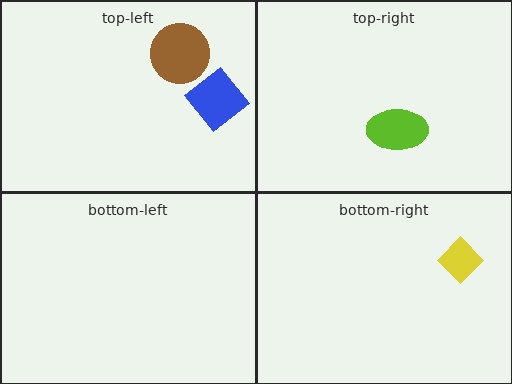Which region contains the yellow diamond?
The bottom-right region.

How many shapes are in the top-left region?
2.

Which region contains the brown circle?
The top-left region.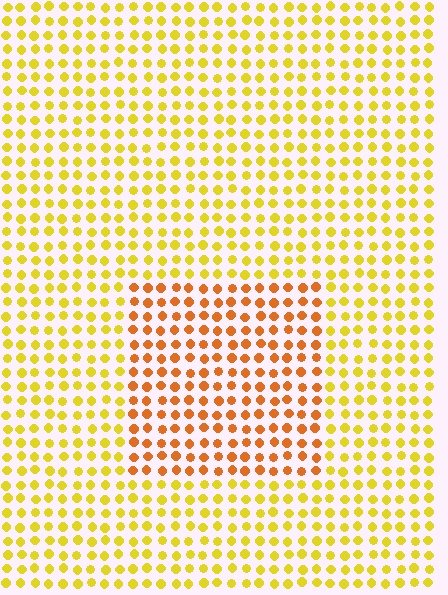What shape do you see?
I see a rectangle.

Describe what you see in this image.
The image is filled with small yellow elements in a uniform arrangement. A rectangle-shaped region is visible where the elements are tinted to a slightly different hue, forming a subtle color boundary.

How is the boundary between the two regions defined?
The boundary is defined purely by a slight shift in hue (about 33 degrees). Spacing, size, and orientation are identical on both sides.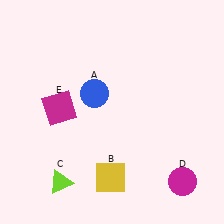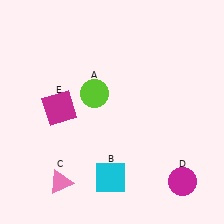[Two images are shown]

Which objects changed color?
A changed from blue to lime. B changed from yellow to cyan. C changed from lime to pink.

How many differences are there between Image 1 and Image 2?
There are 3 differences between the two images.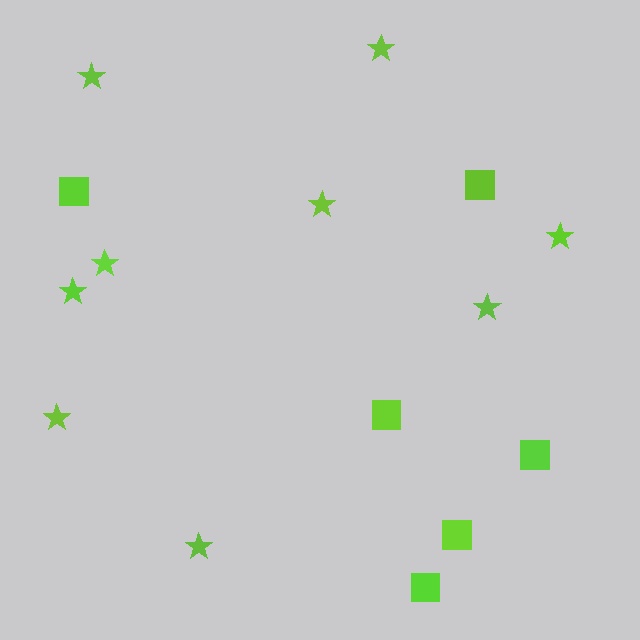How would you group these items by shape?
There are 2 groups: one group of stars (9) and one group of squares (6).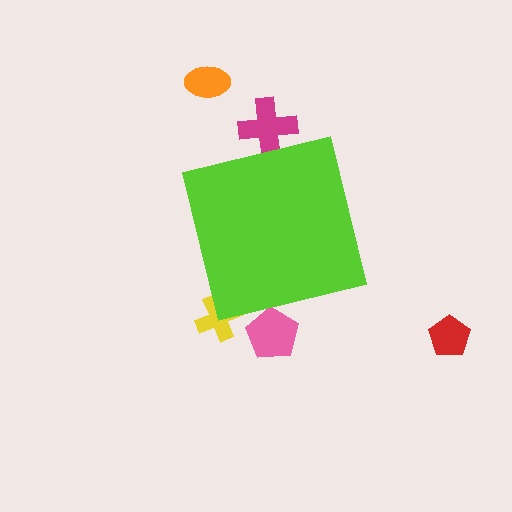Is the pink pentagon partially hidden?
Yes, the pink pentagon is partially hidden behind the lime square.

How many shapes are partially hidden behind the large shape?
3 shapes are partially hidden.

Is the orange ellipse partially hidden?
No, the orange ellipse is fully visible.